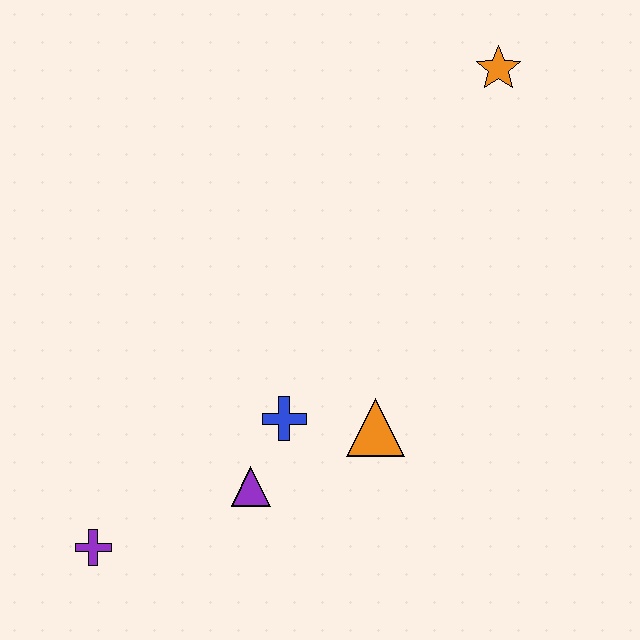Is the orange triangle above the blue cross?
No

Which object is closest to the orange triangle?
The blue cross is closest to the orange triangle.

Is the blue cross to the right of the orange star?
No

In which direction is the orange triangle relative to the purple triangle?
The orange triangle is to the right of the purple triangle.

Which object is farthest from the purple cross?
The orange star is farthest from the purple cross.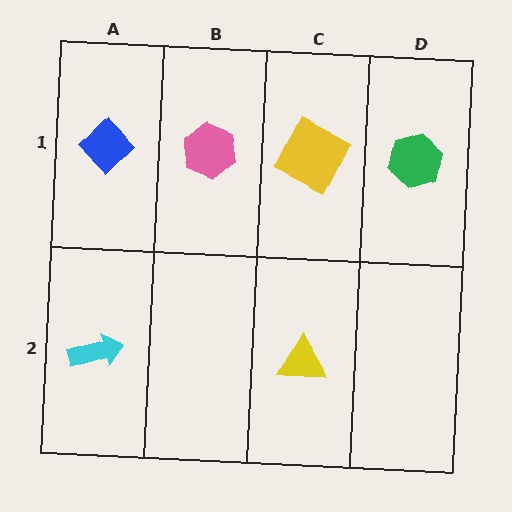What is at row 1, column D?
A green hexagon.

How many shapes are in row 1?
4 shapes.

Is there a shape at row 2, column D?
No, that cell is empty.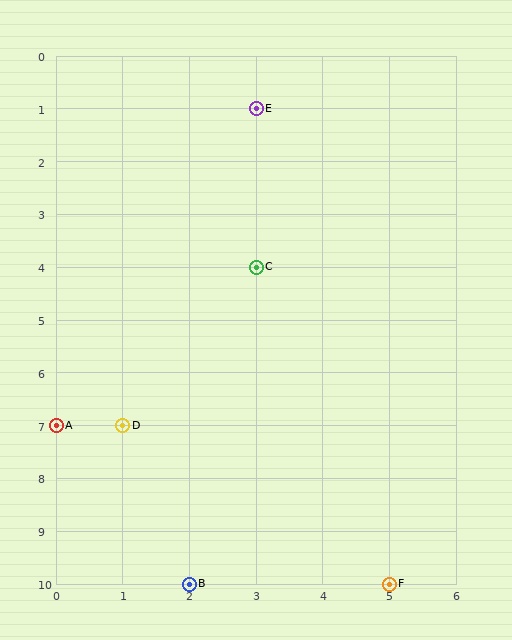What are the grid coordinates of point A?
Point A is at grid coordinates (0, 7).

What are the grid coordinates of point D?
Point D is at grid coordinates (1, 7).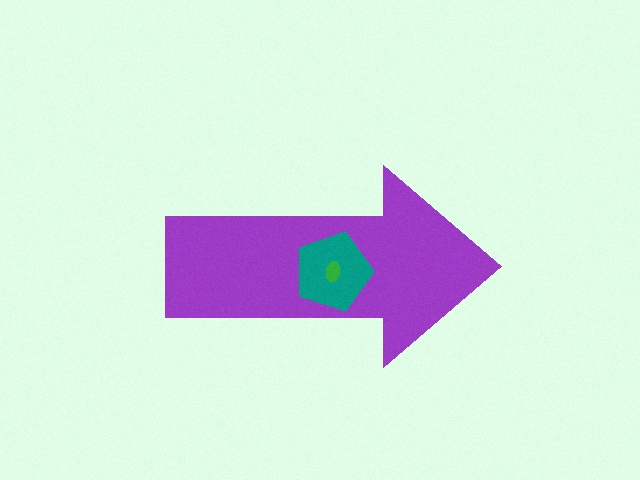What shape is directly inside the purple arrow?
The teal pentagon.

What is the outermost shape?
The purple arrow.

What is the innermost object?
The green ellipse.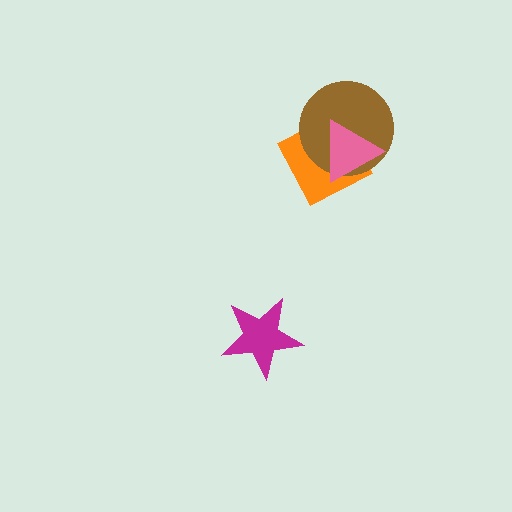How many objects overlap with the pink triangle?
2 objects overlap with the pink triangle.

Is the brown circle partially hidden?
Yes, it is partially covered by another shape.